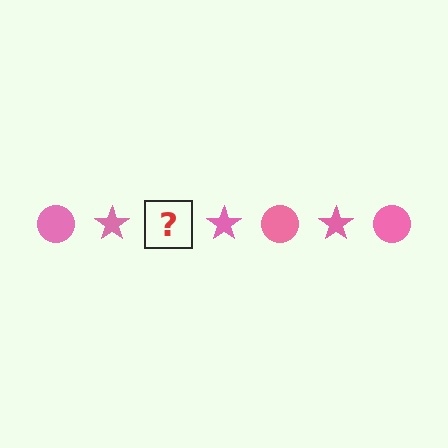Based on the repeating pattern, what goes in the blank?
The blank should be a pink circle.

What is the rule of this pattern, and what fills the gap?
The rule is that the pattern cycles through circle, star shapes in pink. The gap should be filled with a pink circle.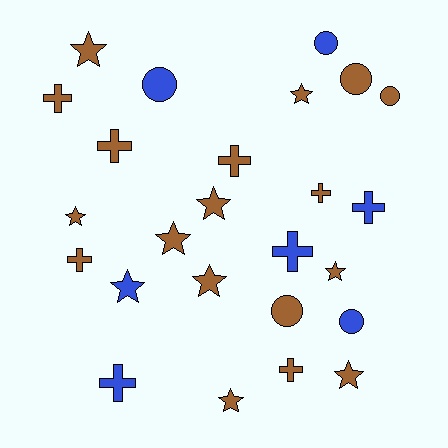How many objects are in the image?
There are 25 objects.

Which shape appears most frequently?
Star, with 10 objects.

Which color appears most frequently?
Brown, with 18 objects.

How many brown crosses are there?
There are 6 brown crosses.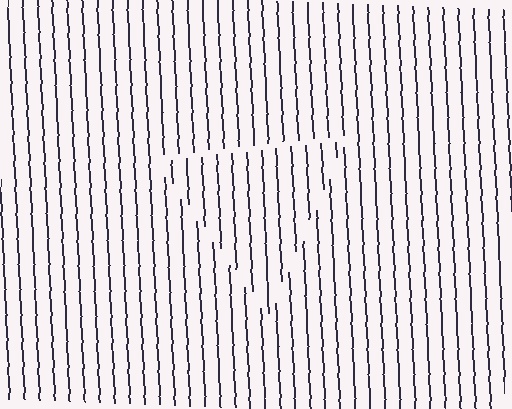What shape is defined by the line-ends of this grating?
An illusory triangle. The interior of the shape contains the same grating, shifted by half a period — the contour is defined by the phase discontinuity where line-ends from the inner and outer gratings abut.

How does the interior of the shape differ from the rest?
The interior of the shape contains the same grating, shifted by half a period — the contour is defined by the phase discontinuity where line-ends from the inner and outer gratings abut.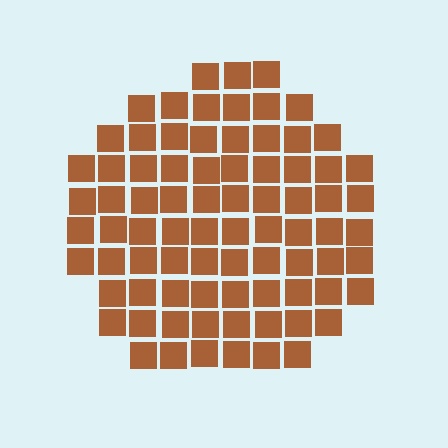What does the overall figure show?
The overall figure shows a circle.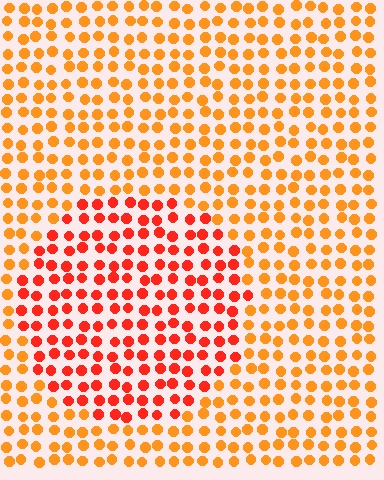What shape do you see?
I see a circle.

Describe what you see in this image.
The image is filled with small orange elements in a uniform arrangement. A circle-shaped region is visible where the elements are tinted to a slightly different hue, forming a subtle color boundary.